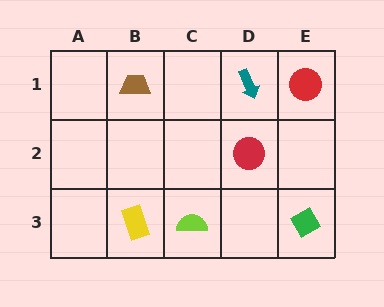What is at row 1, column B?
A brown trapezoid.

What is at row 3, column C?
A lime semicircle.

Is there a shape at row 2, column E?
No, that cell is empty.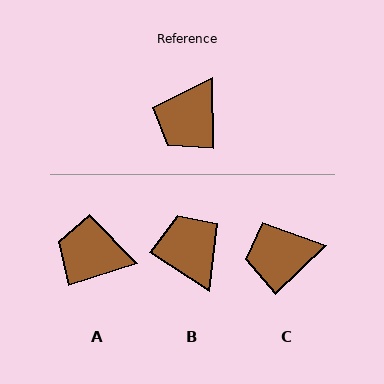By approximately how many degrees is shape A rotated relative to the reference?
Approximately 73 degrees clockwise.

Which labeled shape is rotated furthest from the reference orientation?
B, about 124 degrees away.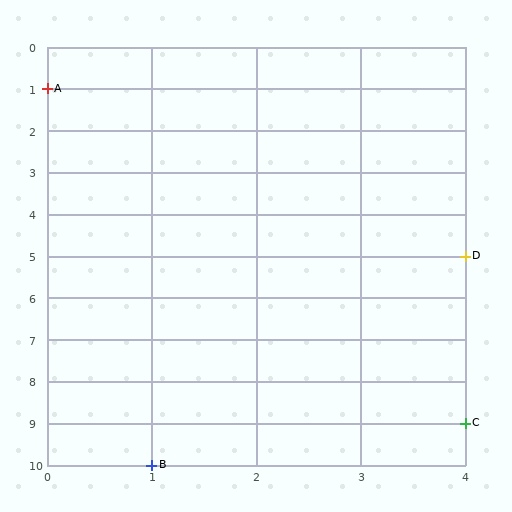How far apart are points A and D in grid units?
Points A and D are 4 columns and 4 rows apart (about 5.7 grid units diagonally).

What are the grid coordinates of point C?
Point C is at grid coordinates (4, 9).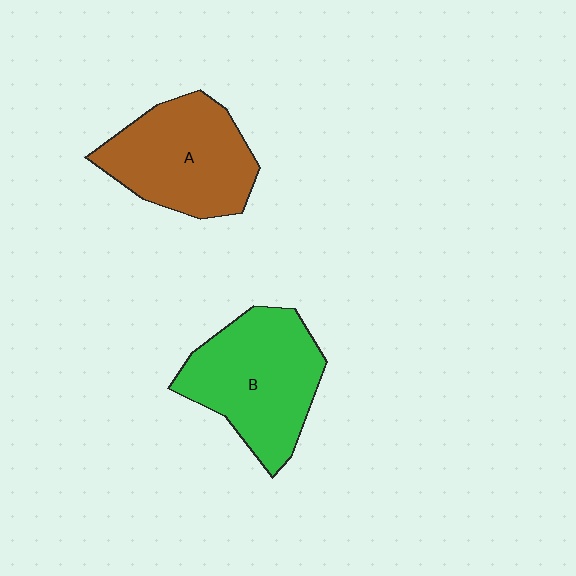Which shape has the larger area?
Shape B (green).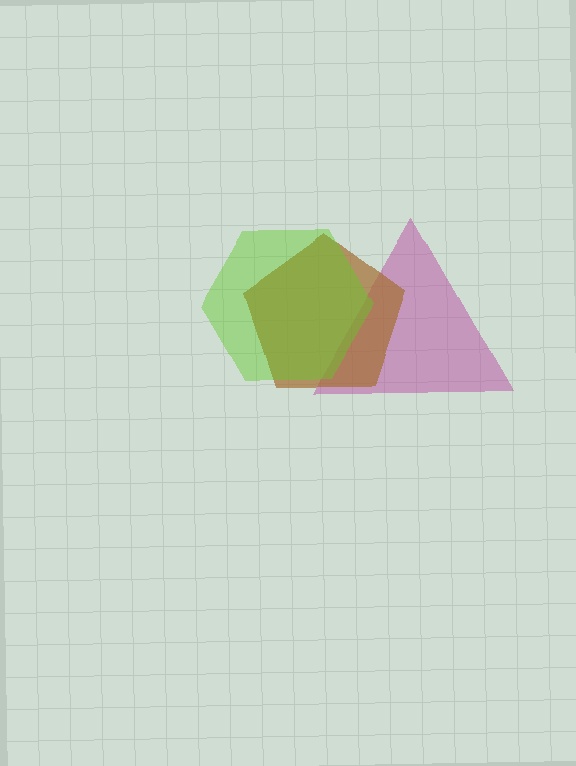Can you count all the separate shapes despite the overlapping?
Yes, there are 3 separate shapes.